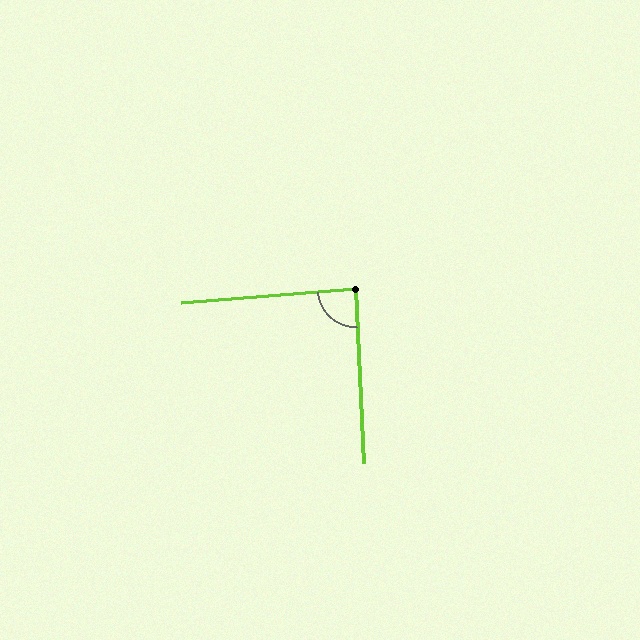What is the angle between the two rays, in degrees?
Approximately 88 degrees.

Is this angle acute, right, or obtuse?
It is approximately a right angle.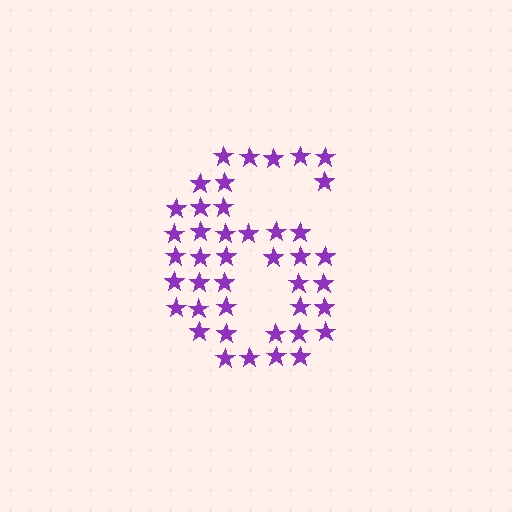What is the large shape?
The large shape is the digit 6.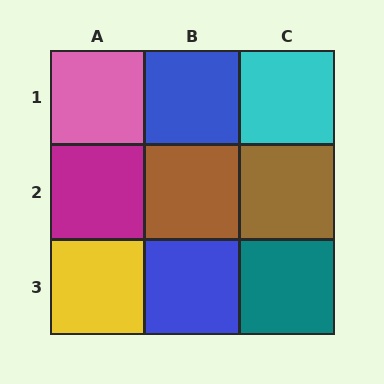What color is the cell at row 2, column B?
Brown.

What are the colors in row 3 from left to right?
Yellow, blue, teal.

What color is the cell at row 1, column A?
Pink.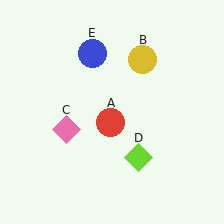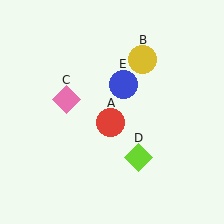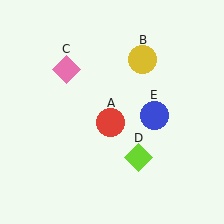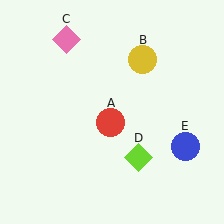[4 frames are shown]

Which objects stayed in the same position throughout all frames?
Red circle (object A) and yellow circle (object B) and lime diamond (object D) remained stationary.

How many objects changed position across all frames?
2 objects changed position: pink diamond (object C), blue circle (object E).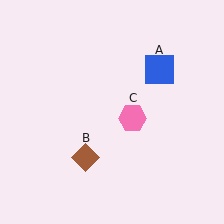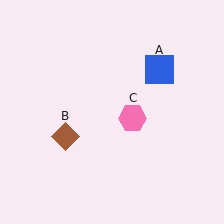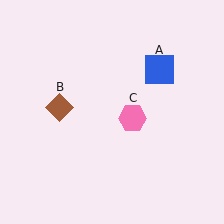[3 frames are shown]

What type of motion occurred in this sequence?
The brown diamond (object B) rotated clockwise around the center of the scene.